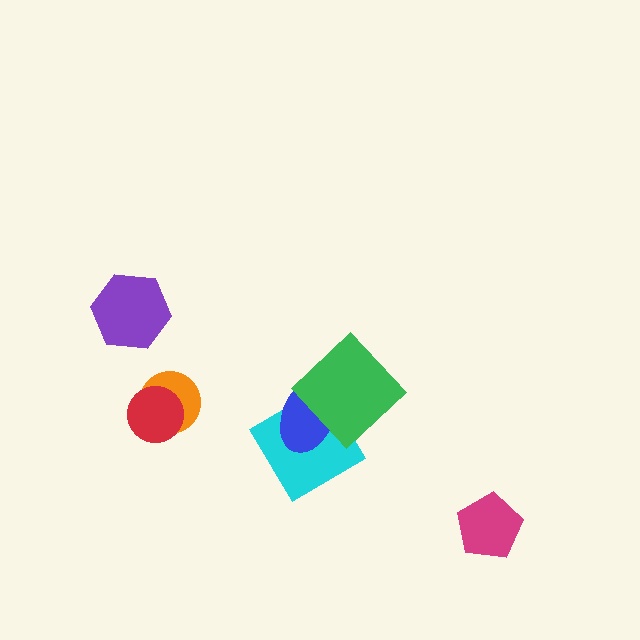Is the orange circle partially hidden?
Yes, it is partially covered by another shape.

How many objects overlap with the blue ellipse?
2 objects overlap with the blue ellipse.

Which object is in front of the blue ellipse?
The green diamond is in front of the blue ellipse.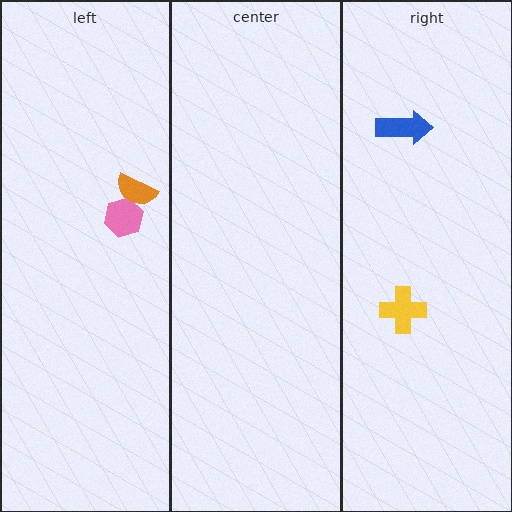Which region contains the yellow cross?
The right region.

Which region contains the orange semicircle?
The left region.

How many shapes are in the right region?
2.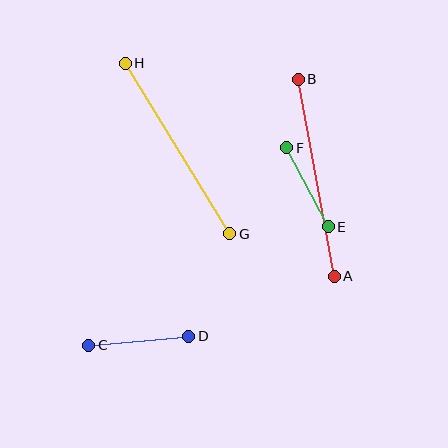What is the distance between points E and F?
The distance is approximately 89 pixels.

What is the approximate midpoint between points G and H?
The midpoint is at approximately (177, 148) pixels.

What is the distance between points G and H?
The distance is approximately 200 pixels.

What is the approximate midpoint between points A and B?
The midpoint is at approximately (316, 178) pixels.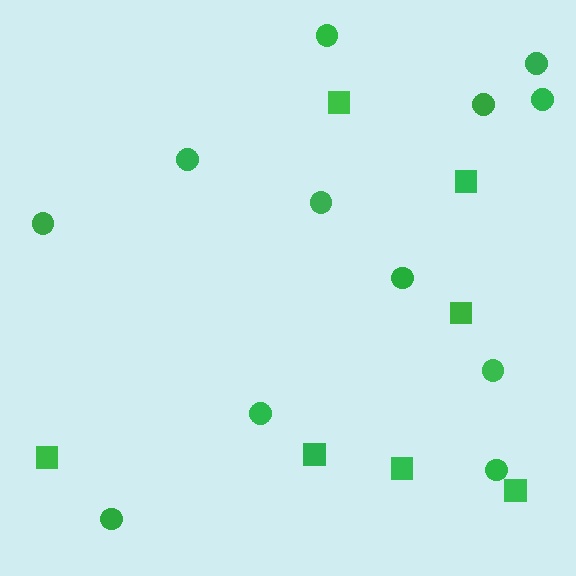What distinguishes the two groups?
There are 2 groups: one group of circles (12) and one group of squares (7).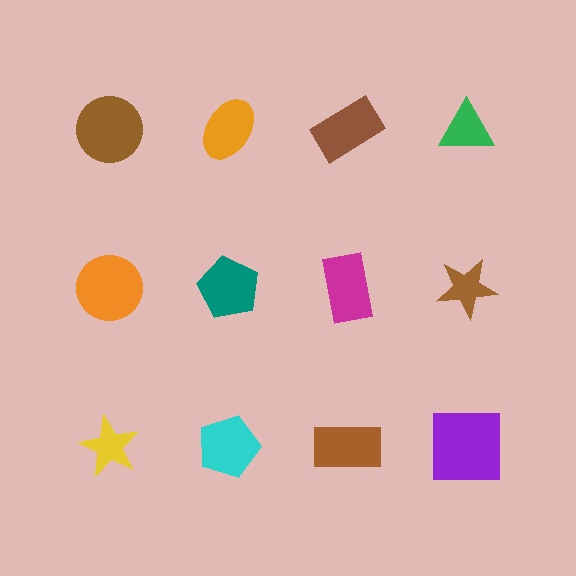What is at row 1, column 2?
An orange ellipse.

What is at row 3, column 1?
A yellow star.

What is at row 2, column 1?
An orange circle.